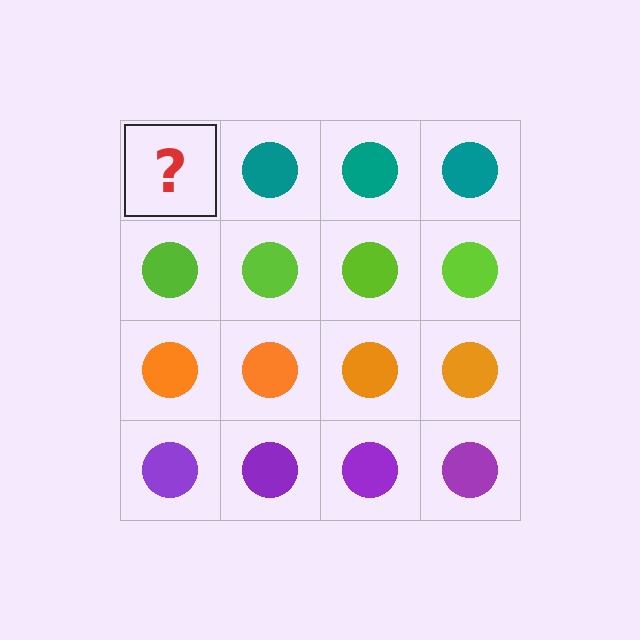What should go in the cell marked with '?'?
The missing cell should contain a teal circle.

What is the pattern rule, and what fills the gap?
The rule is that each row has a consistent color. The gap should be filled with a teal circle.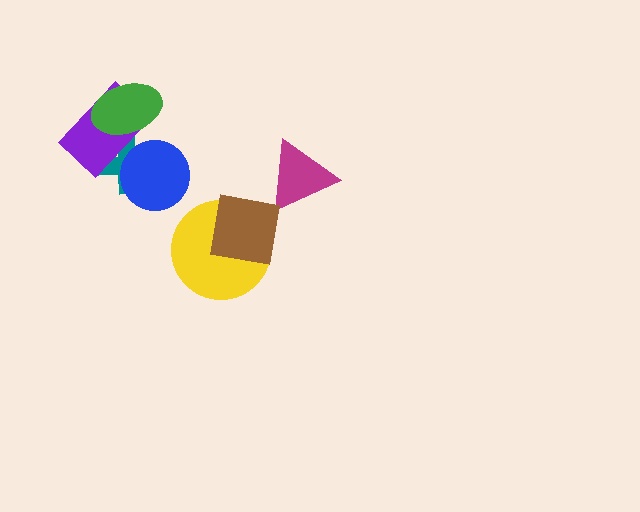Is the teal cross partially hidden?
Yes, it is partially covered by another shape.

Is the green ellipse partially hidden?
No, no other shape covers it.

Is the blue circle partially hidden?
Yes, it is partially covered by another shape.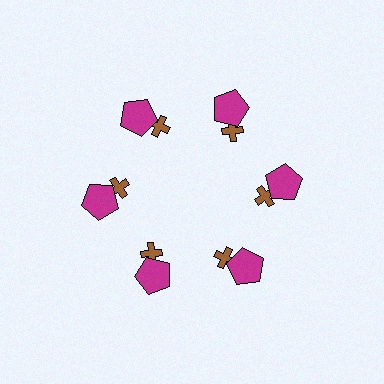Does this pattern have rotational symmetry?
Yes, this pattern has 6-fold rotational symmetry. It looks the same after rotating 60 degrees around the center.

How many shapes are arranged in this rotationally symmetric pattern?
There are 12 shapes, arranged in 6 groups of 2.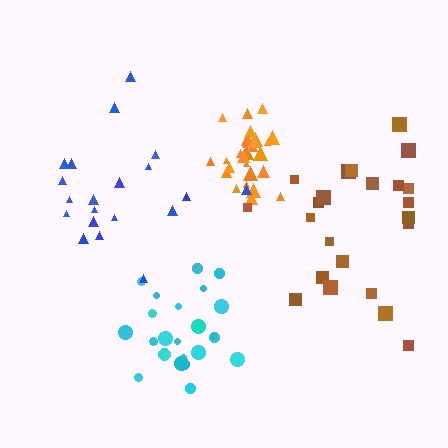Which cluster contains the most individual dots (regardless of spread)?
Orange (28).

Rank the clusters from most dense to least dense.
orange, cyan, brown, blue.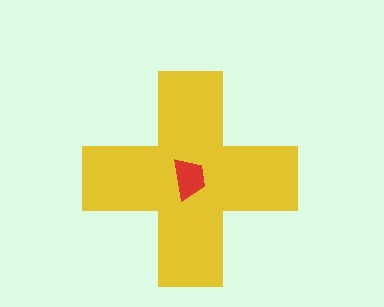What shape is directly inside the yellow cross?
The red trapezoid.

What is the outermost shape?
The yellow cross.